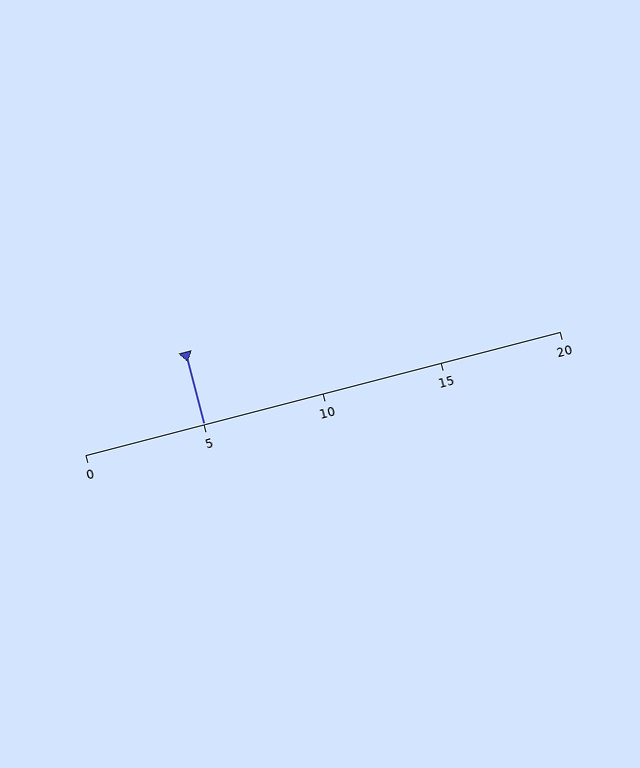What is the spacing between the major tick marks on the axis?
The major ticks are spaced 5 apart.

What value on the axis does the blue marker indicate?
The marker indicates approximately 5.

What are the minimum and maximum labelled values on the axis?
The axis runs from 0 to 20.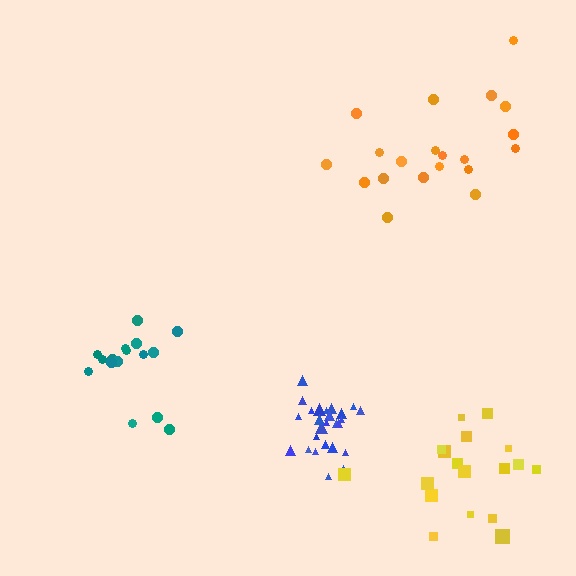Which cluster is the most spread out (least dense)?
Yellow.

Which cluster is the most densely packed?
Blue.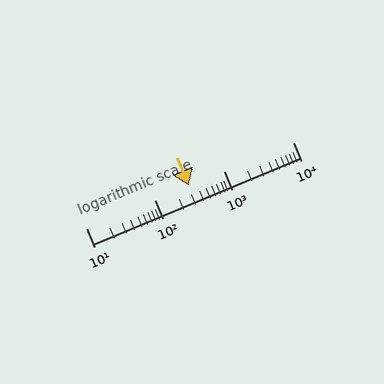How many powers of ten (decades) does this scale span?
The scale spans 3 decades, from 10 to 10000.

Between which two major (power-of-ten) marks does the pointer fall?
The pointer is between 100 and 1000.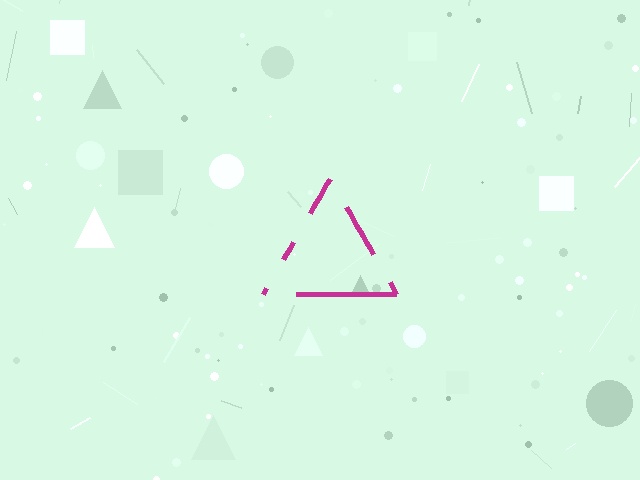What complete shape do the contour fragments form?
The contour fragments form a triangle.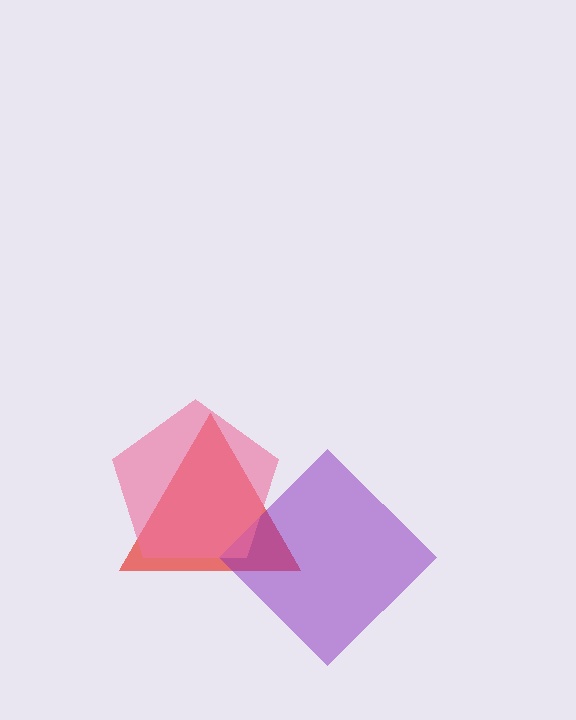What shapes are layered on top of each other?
The layered shapes are: a red triangle, a purple diamond, a pink pentagon.